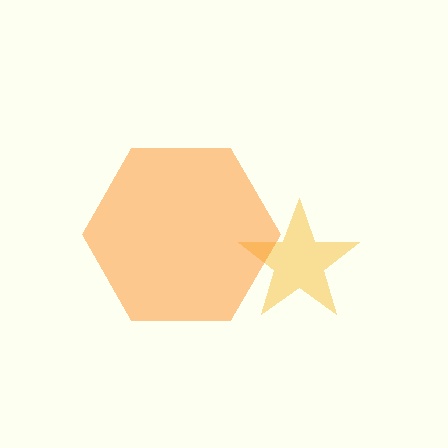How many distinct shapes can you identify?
There are 2 distinct shapes: a yellow star, an orange hexagon.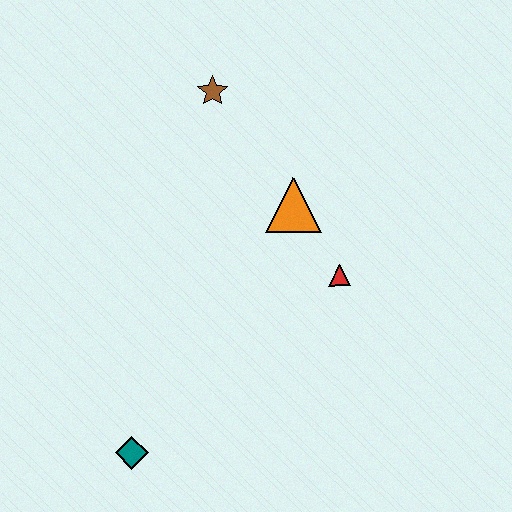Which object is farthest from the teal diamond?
The brown star is farthest from the teal diamond.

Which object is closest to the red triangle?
The orange triangle is closest to the red triangle.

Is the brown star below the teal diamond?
No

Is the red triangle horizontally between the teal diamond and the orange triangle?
No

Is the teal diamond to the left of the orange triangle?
Yes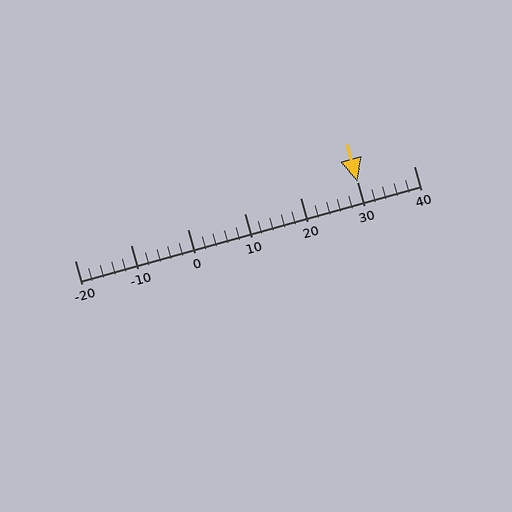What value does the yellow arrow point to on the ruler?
The yellow arrow points to approximately 30.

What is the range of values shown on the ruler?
The ruler shows values from -20 to 40.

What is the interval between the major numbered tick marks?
The major tick marks are spaced 10 units apart.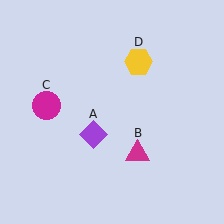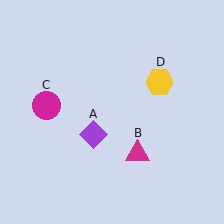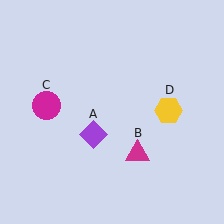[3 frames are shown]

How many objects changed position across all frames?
1 object changed position: yellow hexagon (object D).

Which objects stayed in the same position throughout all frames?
Purple diamond (object A) and magenta triangle (object B) and magenta circle (object C) remained stationary.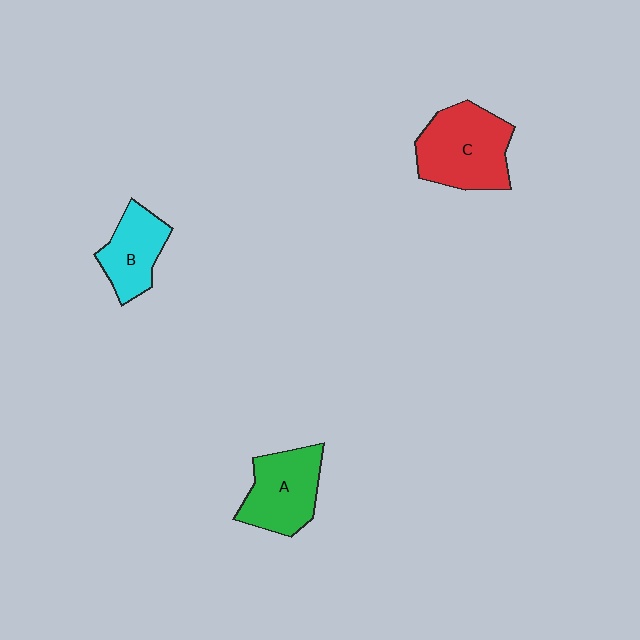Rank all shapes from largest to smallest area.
From largest to smallest: C (red), A (green), B (cyan).